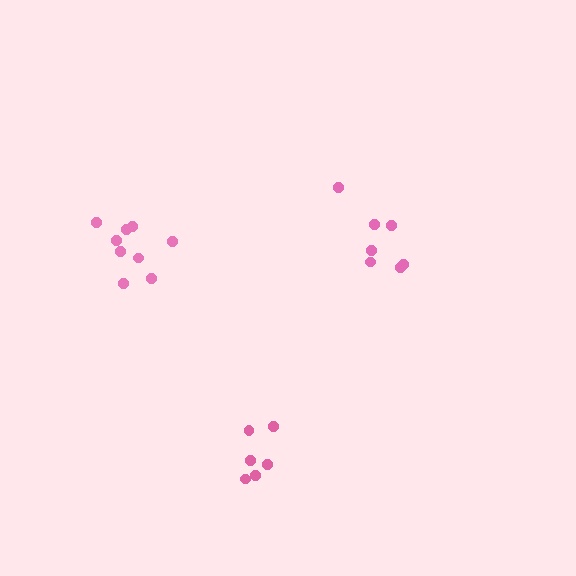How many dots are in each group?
Group 1: 6 dots, Group 2: 9 dots, Group 3: 7 dots (22 total).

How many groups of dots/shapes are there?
There are 3 groups.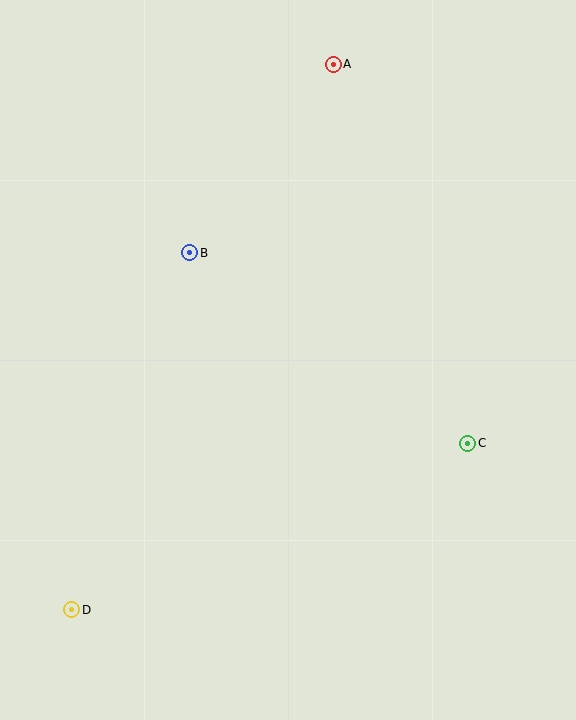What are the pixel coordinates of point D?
Point D is at (72, 610).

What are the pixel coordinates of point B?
Point B is at (190, 253).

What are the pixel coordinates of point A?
Point A is at (333, 64).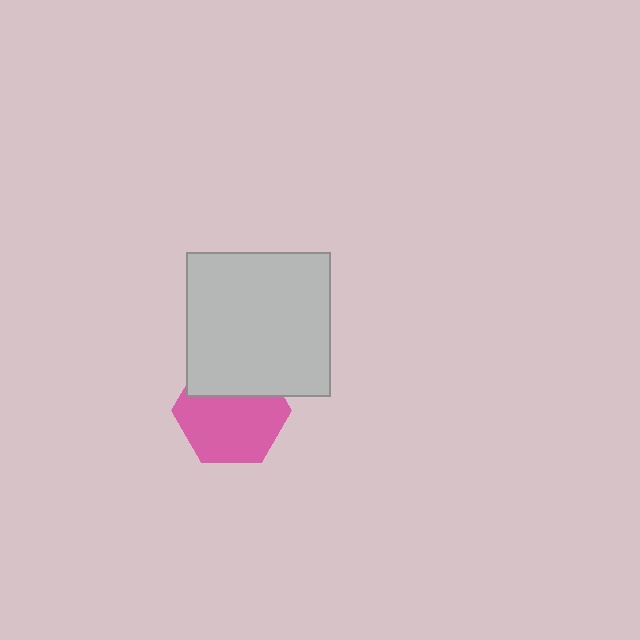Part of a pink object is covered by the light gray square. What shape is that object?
It is a hexagon.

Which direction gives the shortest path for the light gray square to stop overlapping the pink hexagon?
Moving up gives the shortest separation.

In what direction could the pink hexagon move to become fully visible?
The pink hexagon could move down. That would shift it out from behind the light gray square entirely.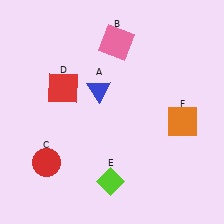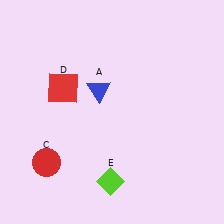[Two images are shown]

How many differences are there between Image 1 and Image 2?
There are 2 differences between the two images.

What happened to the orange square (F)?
The orange square (F) was removed in Image 2. It was in the bottom-right area of Image 1.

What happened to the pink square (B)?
The pink square (B) was removed in Image 2. It was in the top-right area of Image 1.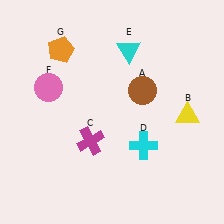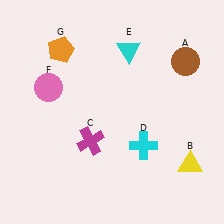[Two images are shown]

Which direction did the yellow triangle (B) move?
The yellow triangle (B) moved down.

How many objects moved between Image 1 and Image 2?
2 objects moved between the two images.